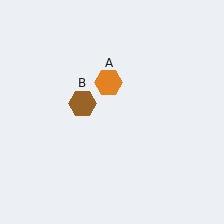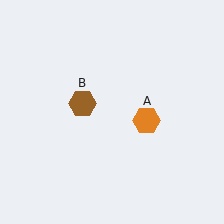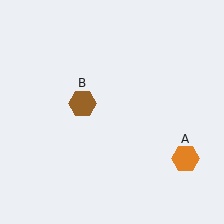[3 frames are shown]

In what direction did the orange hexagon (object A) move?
The orange hexagon (object A) moved down and to the right.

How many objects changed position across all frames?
1 object changed position: orange hexagon (object A).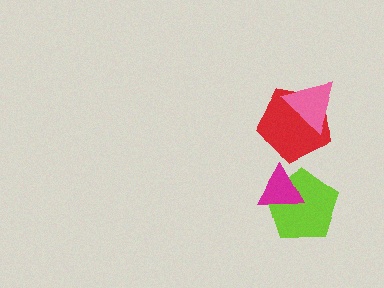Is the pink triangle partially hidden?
No, no other shape covers it.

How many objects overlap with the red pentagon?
1 object overlaps with the red pentagon.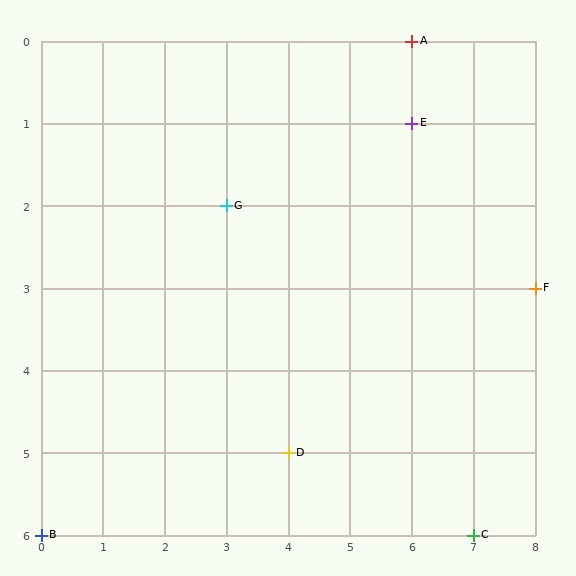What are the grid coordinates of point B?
Point B is at grid coordinates (0, 6).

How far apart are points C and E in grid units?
Points C and E are 1 column and 5 rows apart (about 5.1 grid units diagonally).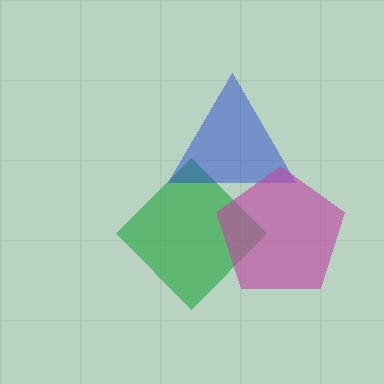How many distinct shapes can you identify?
There are 3 distinct shapes: a green diamond, a blue triangle, a magenta pentagon.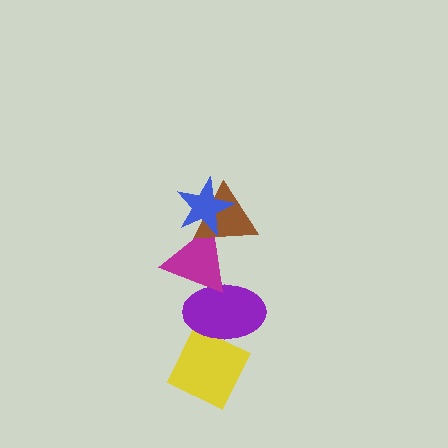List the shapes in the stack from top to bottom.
From top to bottom: the blue star, the brown triangle, the magenta triangle, the purple ellipse, the yellow diamond.